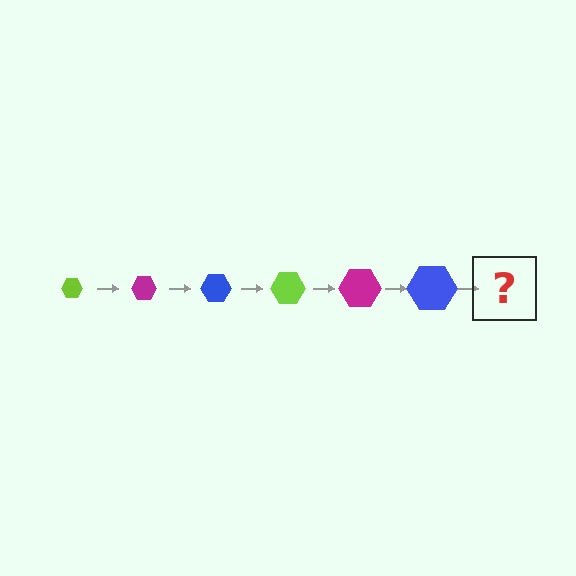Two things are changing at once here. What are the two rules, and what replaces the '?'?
The two rules are that the hexagon grows larger each step and the color cycles through lime, magenta, and blue. The '?' should be a lime hexagon, larger than the previous one.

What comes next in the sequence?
The next element should be a lime hexagon, larger than the previous one.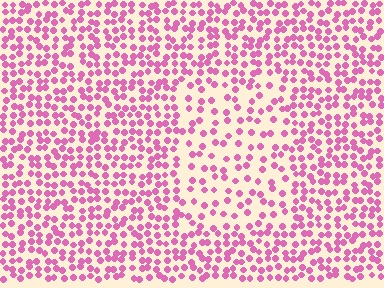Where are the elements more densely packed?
The elements are more densely packed outside the rectangle boundary.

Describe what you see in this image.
The image contains small pink elements arranged at two different densities. A rectangle-shaped region is visible where the elements are less densely packed than the surrounding area.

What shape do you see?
I see a rectangle.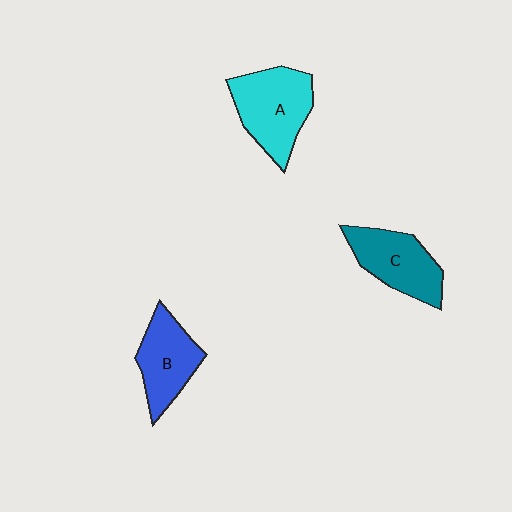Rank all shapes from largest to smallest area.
From largest to smallest: A (cyan), C (teal), B (blue).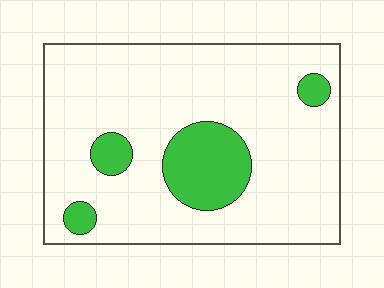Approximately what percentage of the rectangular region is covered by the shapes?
Approximately 15%.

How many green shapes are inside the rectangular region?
4.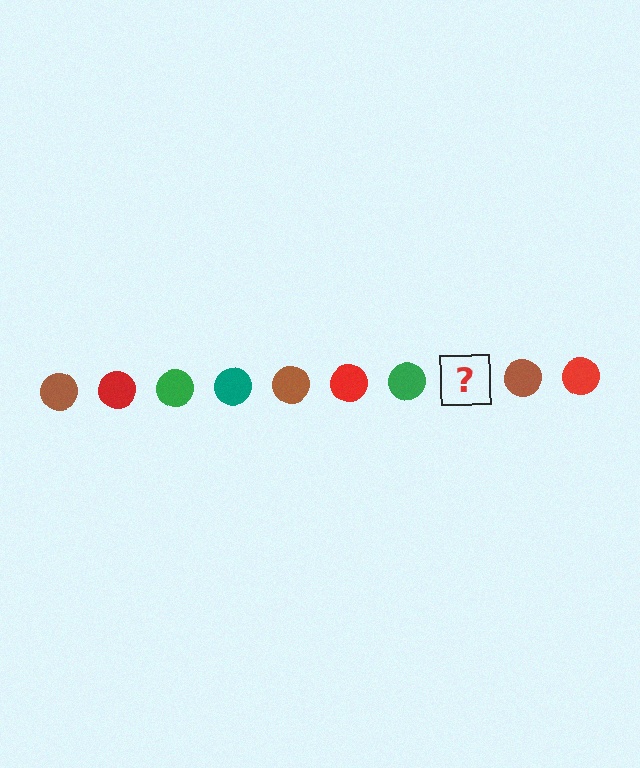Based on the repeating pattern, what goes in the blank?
The blank should be a teal circle.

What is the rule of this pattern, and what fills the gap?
The rule is that the pattern cycles through brown, red, green, teal circles. The gap should be filled with a teal circle.